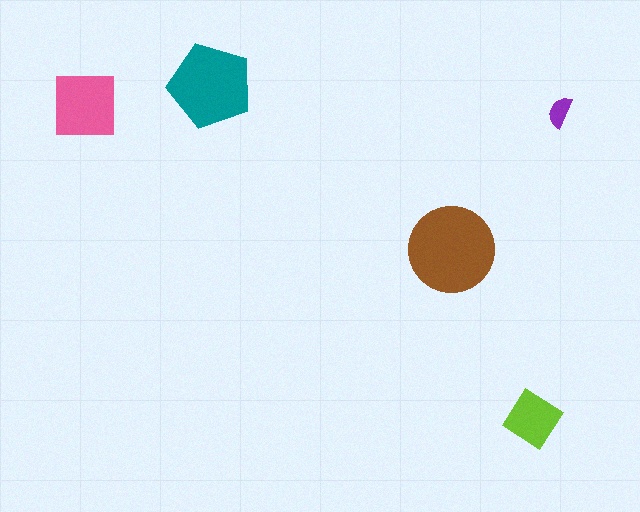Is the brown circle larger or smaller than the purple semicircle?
Larger.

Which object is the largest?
The brown circle.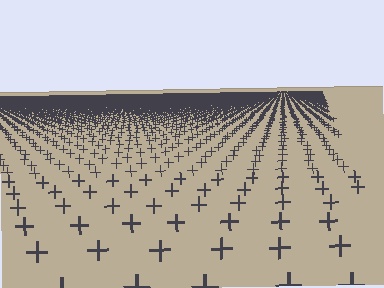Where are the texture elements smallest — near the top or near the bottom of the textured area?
Near the top.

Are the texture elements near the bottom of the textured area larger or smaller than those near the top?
Larger. Near the bottom, elements are closer to the viewer and appear at a bigger on-screen size.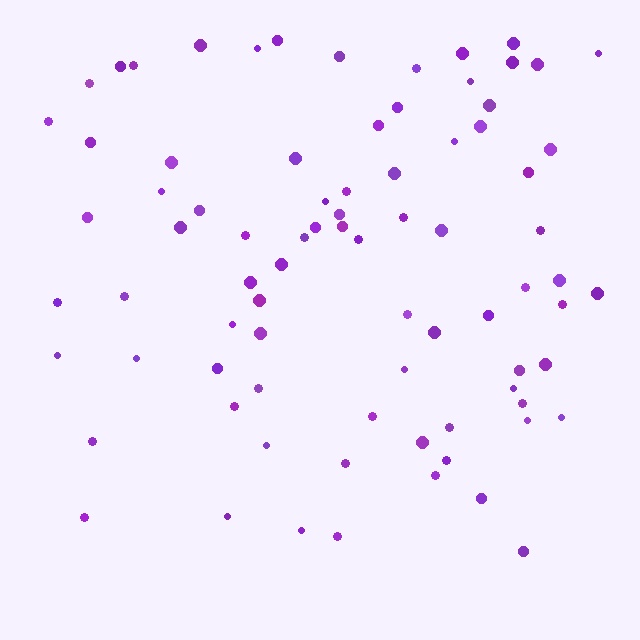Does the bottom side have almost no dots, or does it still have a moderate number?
Still a moderate number, just noticeably fewer than the top.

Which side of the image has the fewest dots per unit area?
The bottom.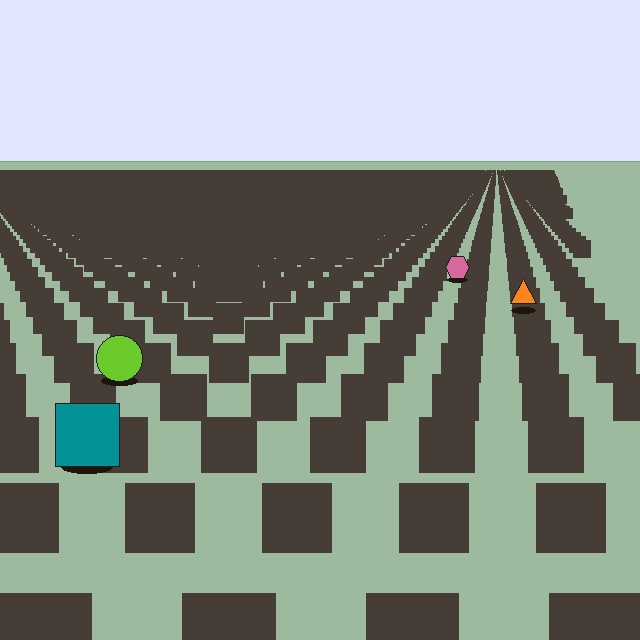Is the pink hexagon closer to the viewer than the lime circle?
No. The lime circle is closer — you can tell from the texture gradient: the ground texture is coarser near it.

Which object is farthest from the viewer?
The pink hexagon is farthest from the viewer. It appears smaller and the ground texture around it is denser.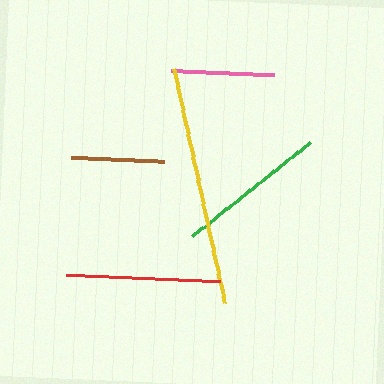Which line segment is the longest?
The yellow line is the longest at approximately 240 pixels.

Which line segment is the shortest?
The brown line is the shortest at approximately 93 pixels.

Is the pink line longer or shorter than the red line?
The red line is longer than the pink line.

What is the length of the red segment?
The red segment is approximately 153 pixels long.